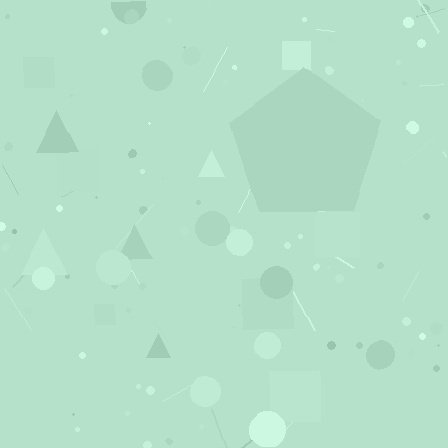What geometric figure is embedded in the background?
A pentagon is embedded in the background.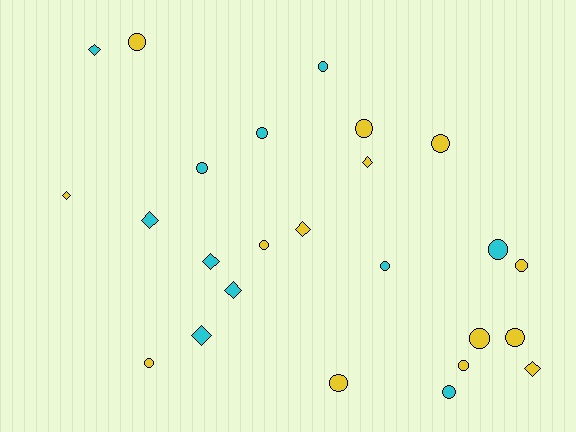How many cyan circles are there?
There are 6 cyan circles.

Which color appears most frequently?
Yellow, with 14 objects.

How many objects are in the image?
There are 25 objects.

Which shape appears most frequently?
Circle, with 16 objects.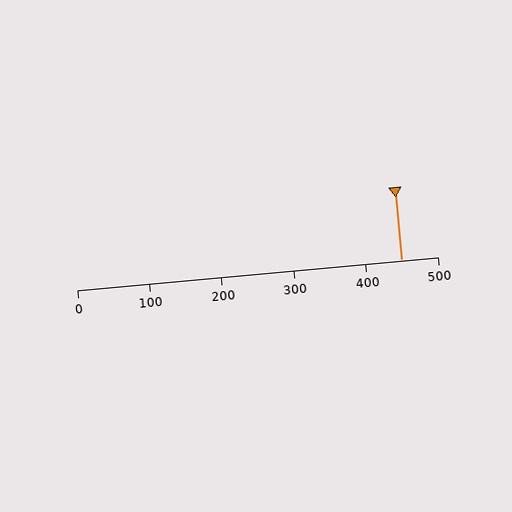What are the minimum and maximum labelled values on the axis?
The axis runs from 0 to 500.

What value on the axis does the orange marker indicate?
The marker indicates approximately 450.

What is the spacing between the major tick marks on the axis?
The major ticks are spaced 100 apart.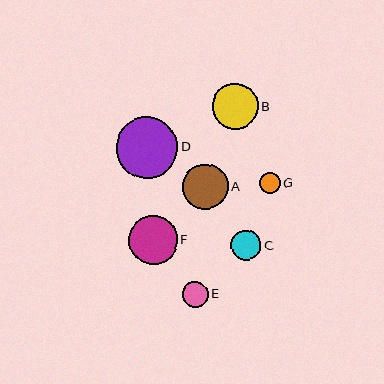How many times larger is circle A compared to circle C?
Circle A is approximately 1.5 times the size of circle C.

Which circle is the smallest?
Circle G is the smallest with a size of approximately 21 pixels.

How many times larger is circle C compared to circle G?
Circle C is approximately 1.4 times the size of circle G.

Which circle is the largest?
Circle D is the largest with a size of approximately 61 pixels.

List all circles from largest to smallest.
From largest to smallest: D, F, B, A, C, E, G.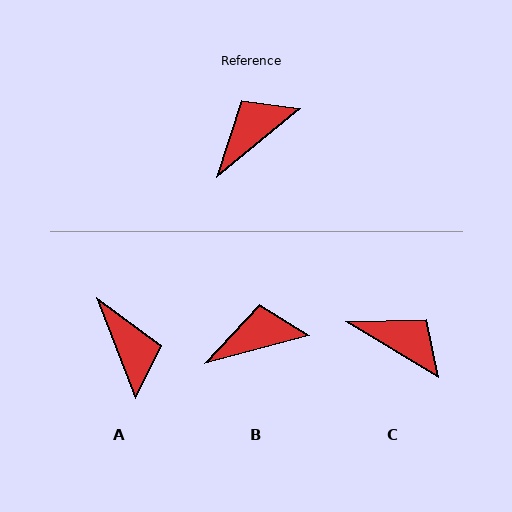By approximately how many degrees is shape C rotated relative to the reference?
Approximately 70 degrees clockwise.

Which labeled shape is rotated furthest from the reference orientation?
A, about 108 degrees away.